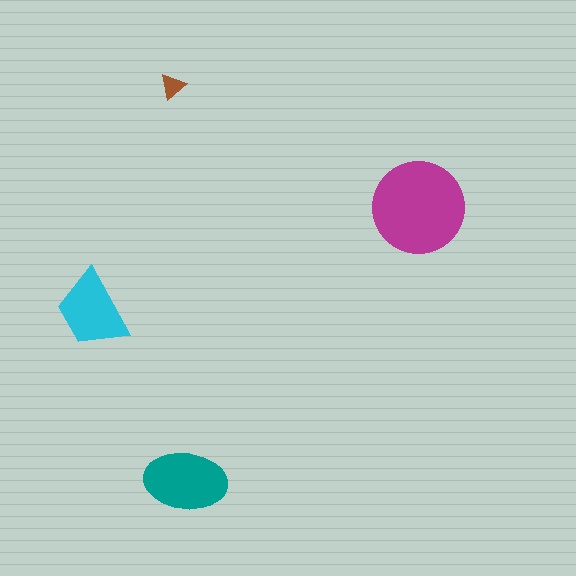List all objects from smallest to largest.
The brown triangle, the cyan trapezoid, the teal ellipse, the magenta circle.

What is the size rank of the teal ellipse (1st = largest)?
2nd.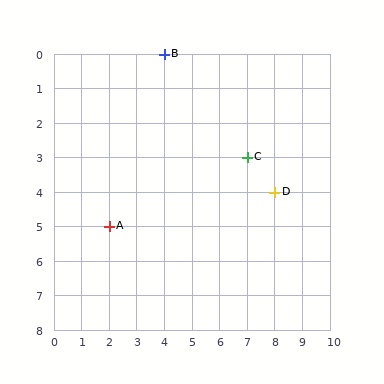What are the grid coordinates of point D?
Point D is at grid coordinates (8, 4).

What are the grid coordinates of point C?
Point C is at grid coordinates (7, 3).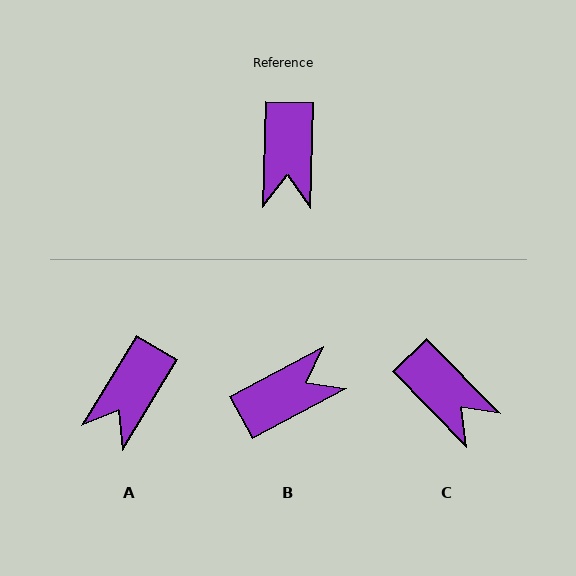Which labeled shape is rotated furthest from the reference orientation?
B, about 119 degrees away.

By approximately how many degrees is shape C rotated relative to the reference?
Approximately 46 degrees counter-clockwise.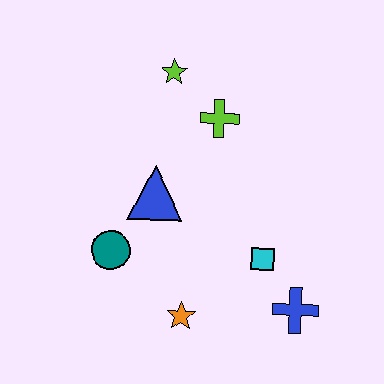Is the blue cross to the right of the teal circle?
Yes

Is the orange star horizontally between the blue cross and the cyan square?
No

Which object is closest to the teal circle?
The blue triangle is closest to the teal circle.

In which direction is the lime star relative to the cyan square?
The lime star is above the cyan square.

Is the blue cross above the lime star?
No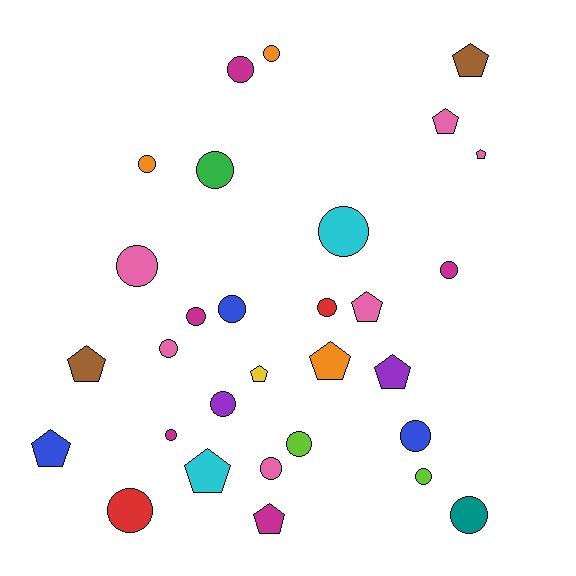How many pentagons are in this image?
There are 11 pentagons.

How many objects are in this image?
There are 30 objects.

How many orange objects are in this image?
There are 3 orange objects.